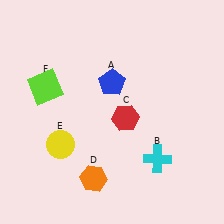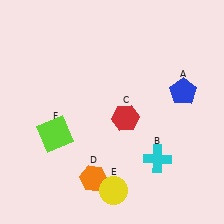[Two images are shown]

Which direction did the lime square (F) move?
The lime square (F) moved down.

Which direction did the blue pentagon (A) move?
The blue pentagon (A) moved right.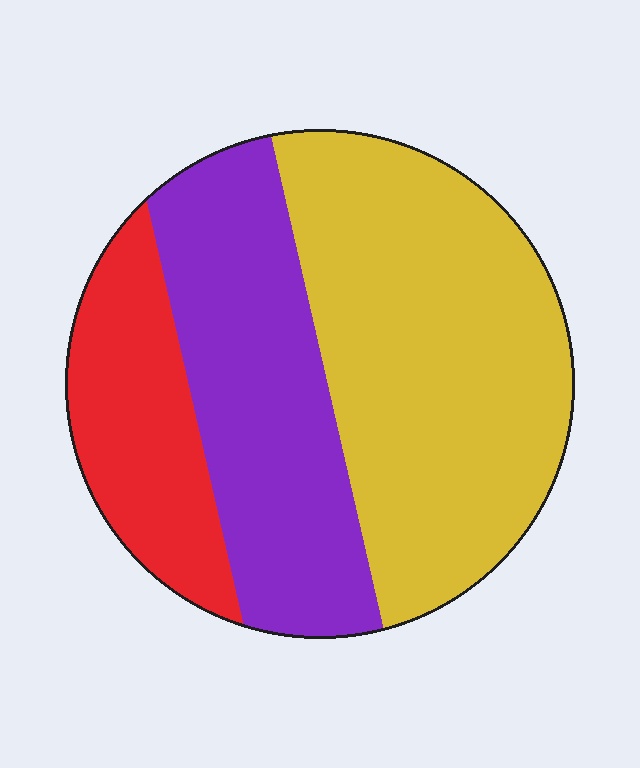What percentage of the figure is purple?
Purple covers around 30% of the figure.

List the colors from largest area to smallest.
From largest to smallest: yellow, purple, red.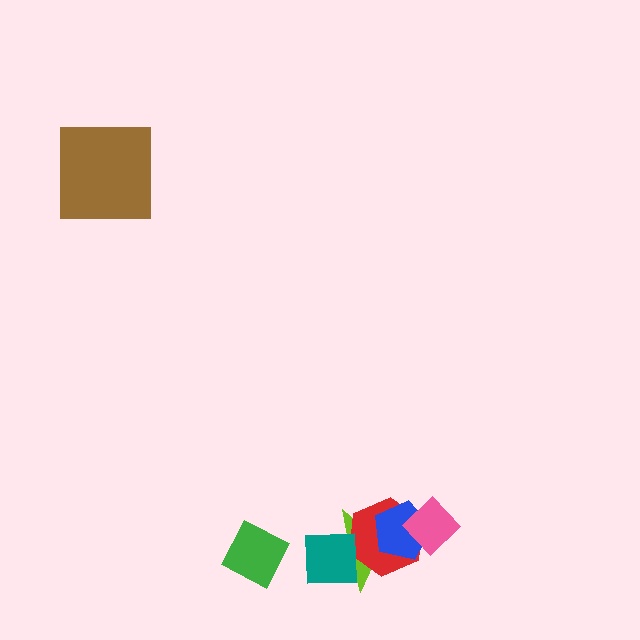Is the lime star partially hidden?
Yes, it is partially covered by another shape.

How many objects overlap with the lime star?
3 objects overlap with the lime star.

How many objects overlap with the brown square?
0 objects overlap with the brown square.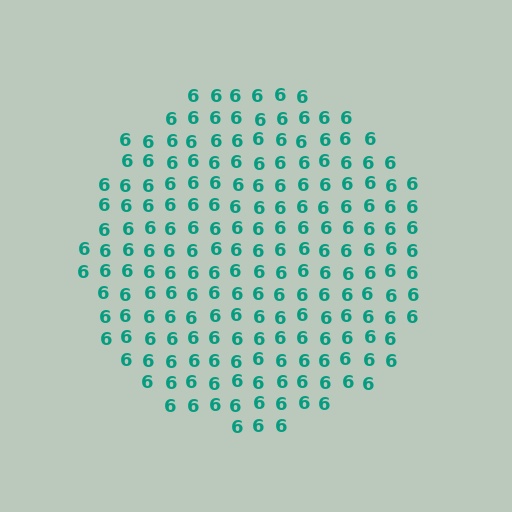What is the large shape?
The large shape is a circle.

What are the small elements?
The small elements are digit 6's.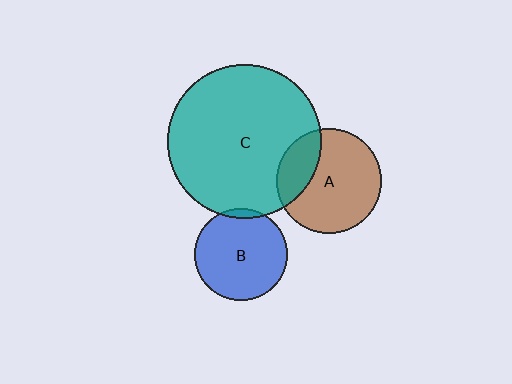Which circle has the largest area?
Circle C (teal).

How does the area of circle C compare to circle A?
Approximately 2.1 times.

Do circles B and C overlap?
Yes.